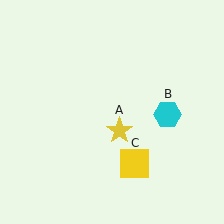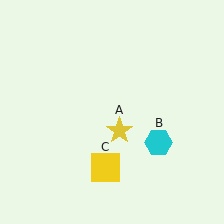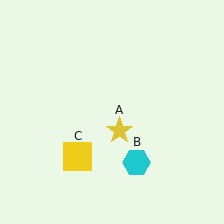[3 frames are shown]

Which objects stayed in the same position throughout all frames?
Yellow star (object A) remained stationary.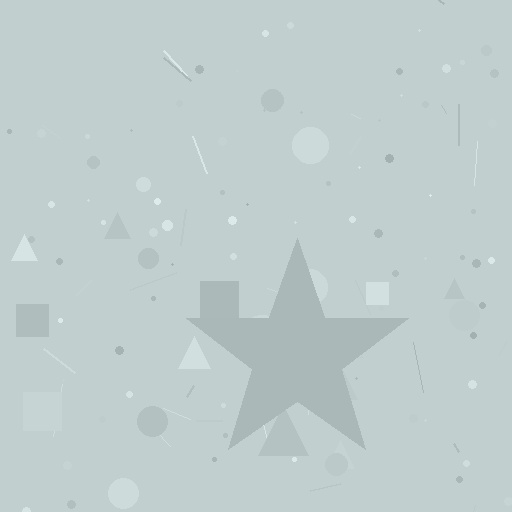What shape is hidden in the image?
A star is hidden in the image.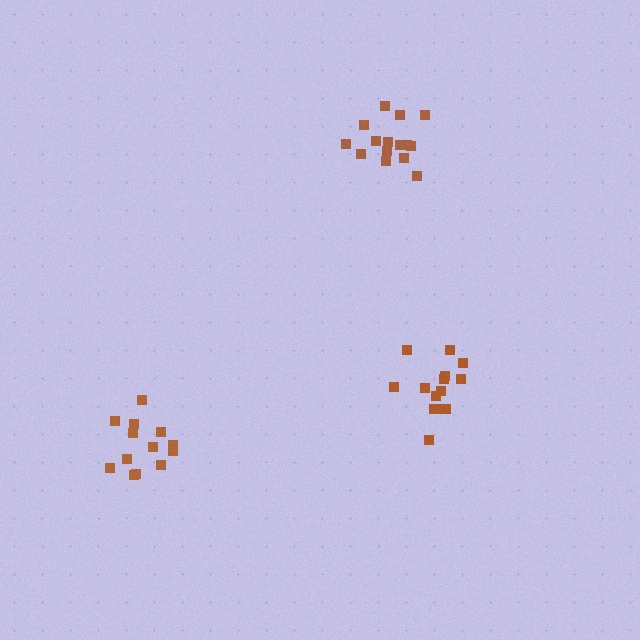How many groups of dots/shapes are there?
There are 3 groups.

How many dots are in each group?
Group 1: 13 dots, Group 2: 15 dots, Group 3: 14 dots (42 total).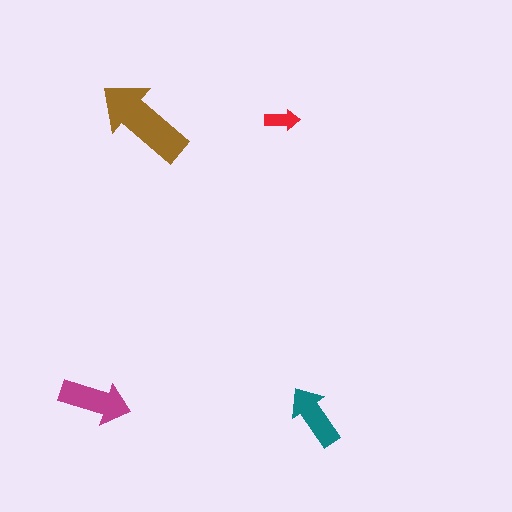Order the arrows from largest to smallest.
the brown one, the magenta one, the teal one, the red one.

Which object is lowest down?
The teal arrow is bottommost.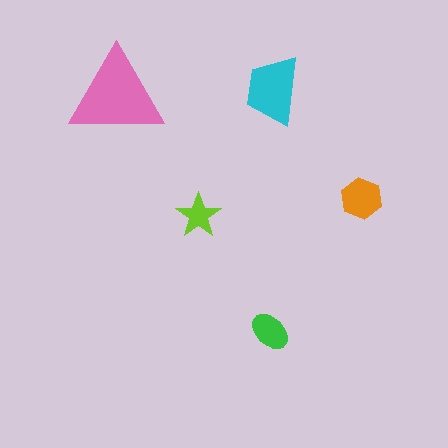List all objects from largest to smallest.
The pink triangle, the cyan trapezoid, the orange hexagon, the green ellipse, the lime star.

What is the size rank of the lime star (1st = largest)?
5th.